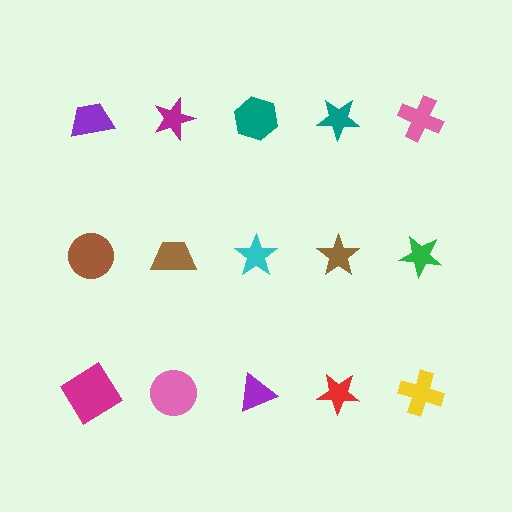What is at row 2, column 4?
A brown star.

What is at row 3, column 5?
A yellow cross.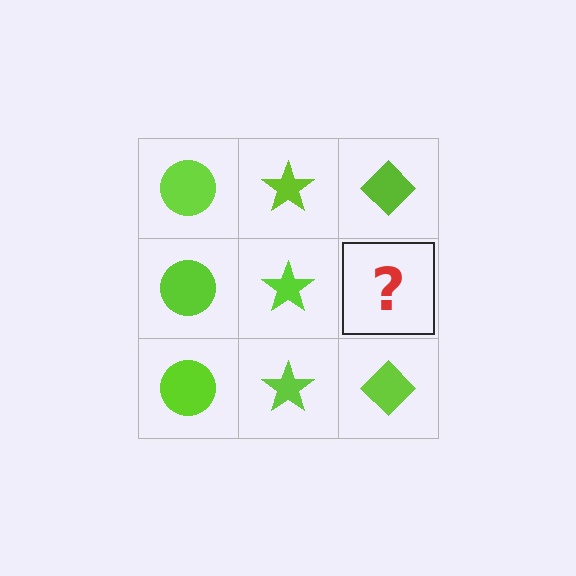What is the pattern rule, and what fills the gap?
The rule is that each column has a consistent shape. The gap should be filled with a lime diamond.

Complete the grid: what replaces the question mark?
The question mark should be replaced with a lime diamond.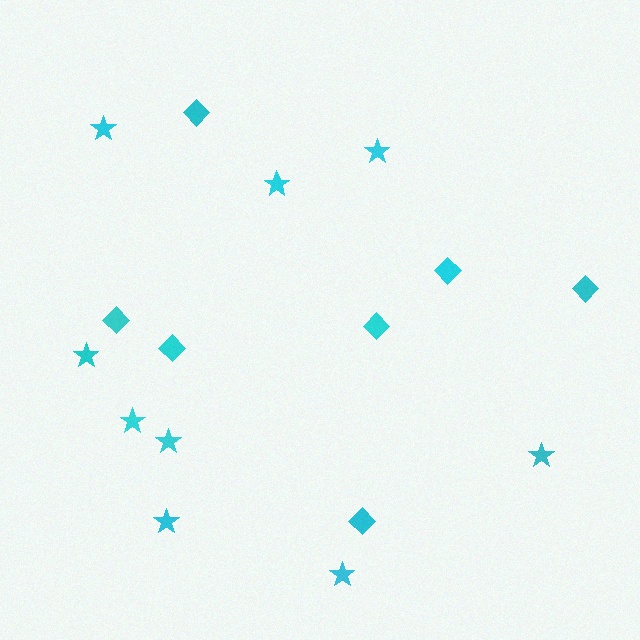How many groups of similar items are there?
There are 2 groups: one group of stars (9) and one group of diamonds (7).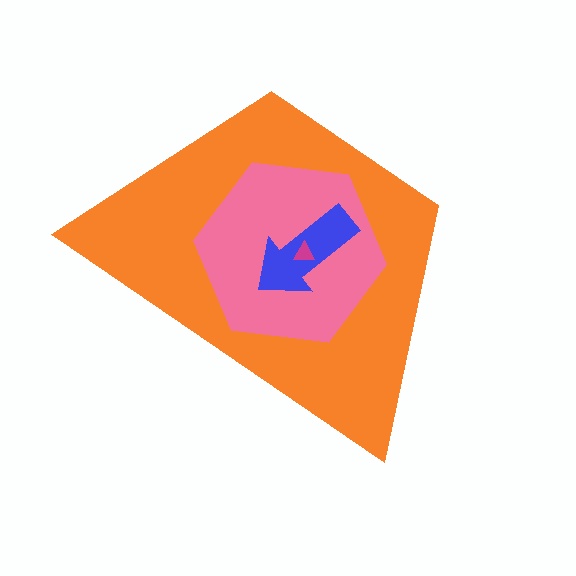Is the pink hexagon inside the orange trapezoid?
Yes.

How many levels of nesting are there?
4.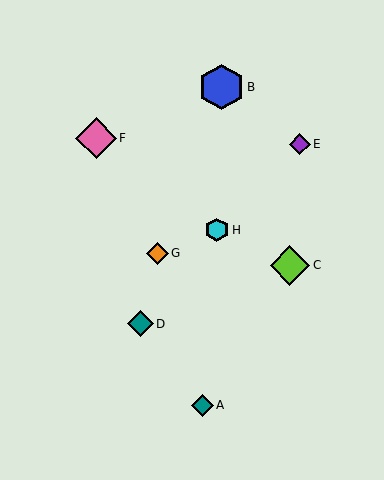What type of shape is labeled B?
Shape B is a blue hexagon.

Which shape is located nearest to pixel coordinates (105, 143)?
The pink diamond (labeled F) at (96, 138) is nearest to that location.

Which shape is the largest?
The blue hexagon (labeled B) is the largest.